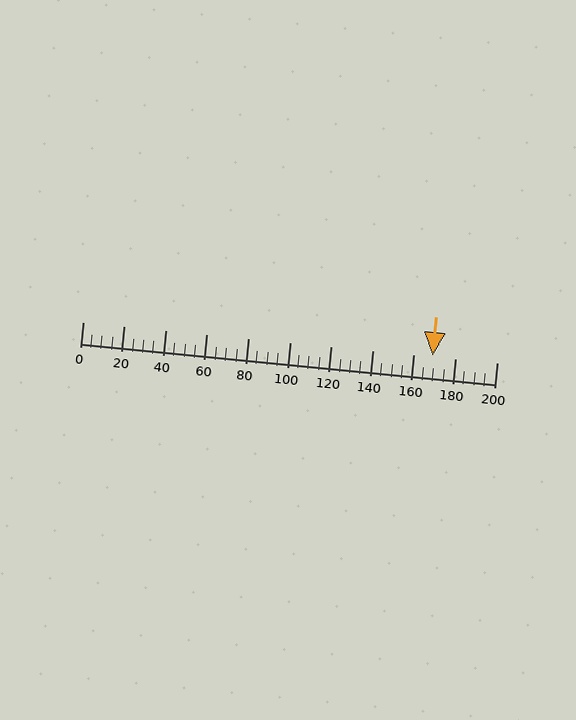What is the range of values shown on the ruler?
The ruler shows values from 0 to 200.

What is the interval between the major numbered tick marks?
The major tick marks are spaced 20 units apart.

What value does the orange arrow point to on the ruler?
The orange arrow points to approximately 169.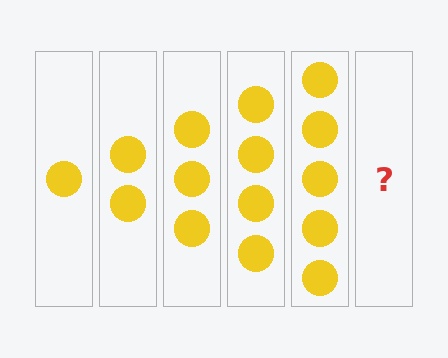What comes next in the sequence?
The next element should be 6 circles.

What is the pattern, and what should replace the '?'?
The pattern is that each step adds one more circle. The '?' should be 6 circles.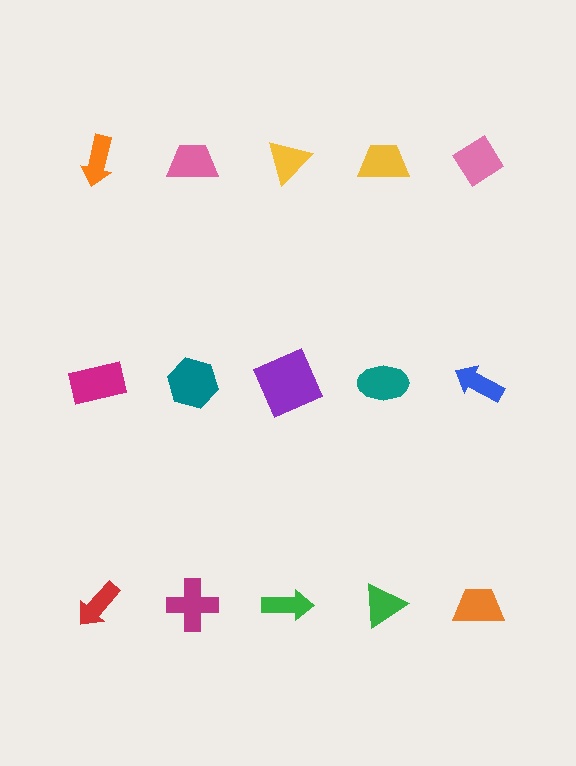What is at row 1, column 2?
A pink trapezoid.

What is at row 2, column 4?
A teal ellipse.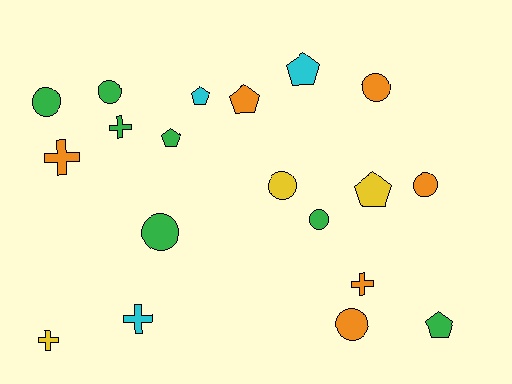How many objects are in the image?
There are 19 objects.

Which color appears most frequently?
Green, with 7 objects.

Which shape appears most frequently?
Circle, with 8 objects.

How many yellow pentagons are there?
There is 1 yellow pentagon.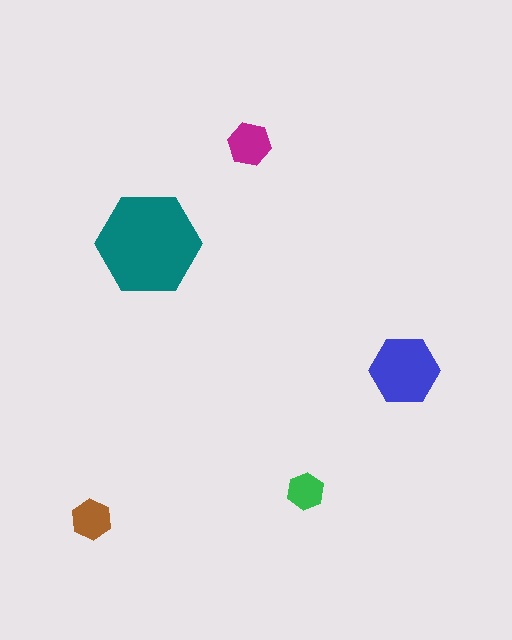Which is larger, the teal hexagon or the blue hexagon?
The teal one.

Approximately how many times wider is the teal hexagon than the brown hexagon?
About 2.5 times wider.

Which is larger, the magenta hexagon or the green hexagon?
The magenta one.